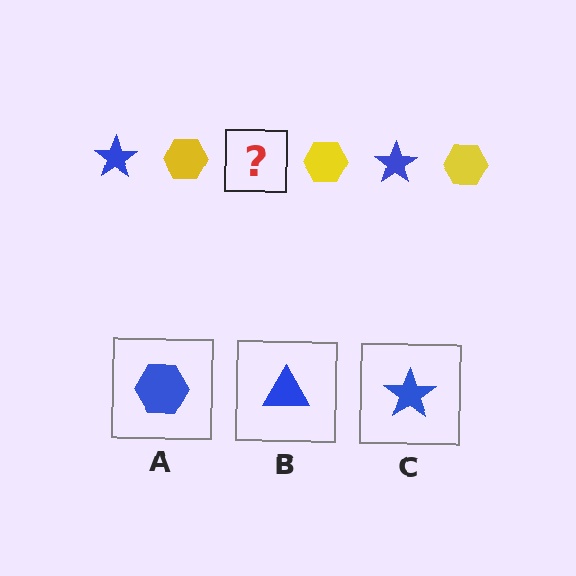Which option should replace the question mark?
Option C.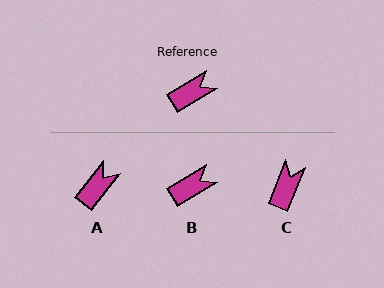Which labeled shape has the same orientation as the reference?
B.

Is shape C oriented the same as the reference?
No, it is off by about 38 degrees.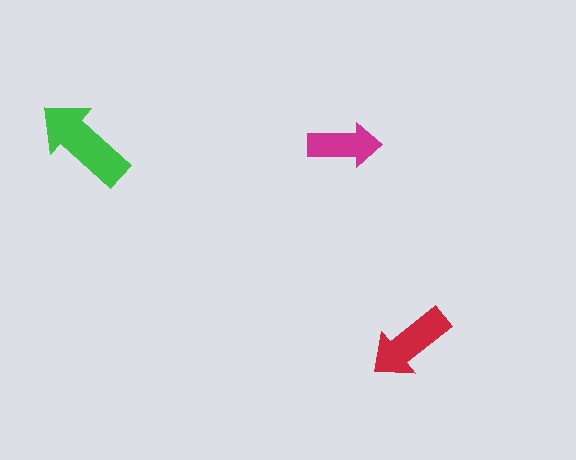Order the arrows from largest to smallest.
the green one, the red one, the magenta one.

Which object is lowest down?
The red arrow is bottommost.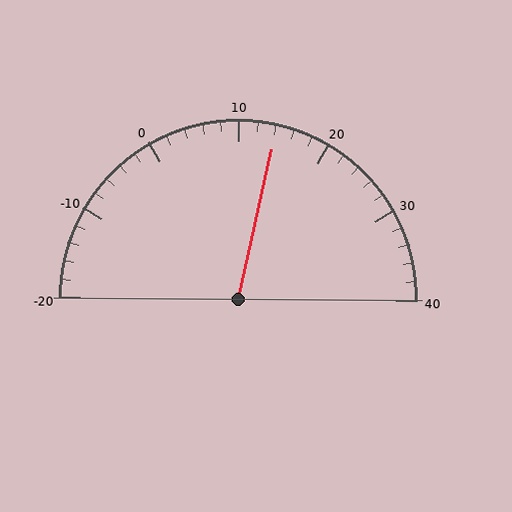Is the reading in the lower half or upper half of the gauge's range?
The reading is in the upper half of the range (-20 to 40).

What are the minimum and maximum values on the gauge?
The gauge ranges from -20 to 40.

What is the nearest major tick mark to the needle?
The nearest major tick mark is 10.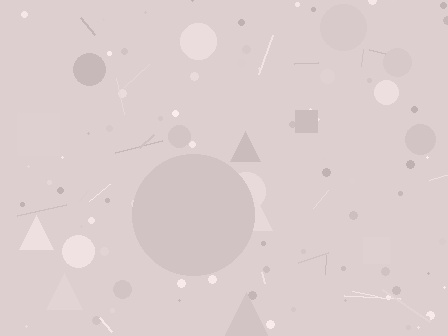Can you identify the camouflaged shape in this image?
The camouflaged shape is a circle.